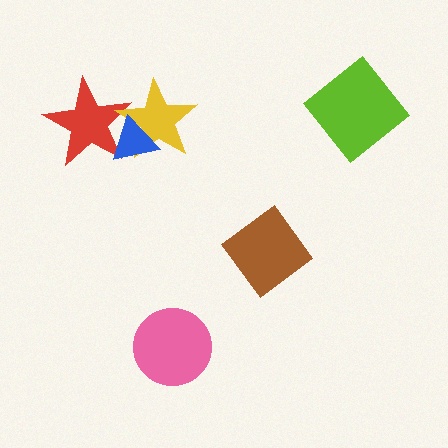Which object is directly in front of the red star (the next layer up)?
The yellow star is directly in front of the red star.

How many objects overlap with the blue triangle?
2 objects overlap with the blue triangle.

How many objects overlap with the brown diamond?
0 objects overlap with the brown diamond.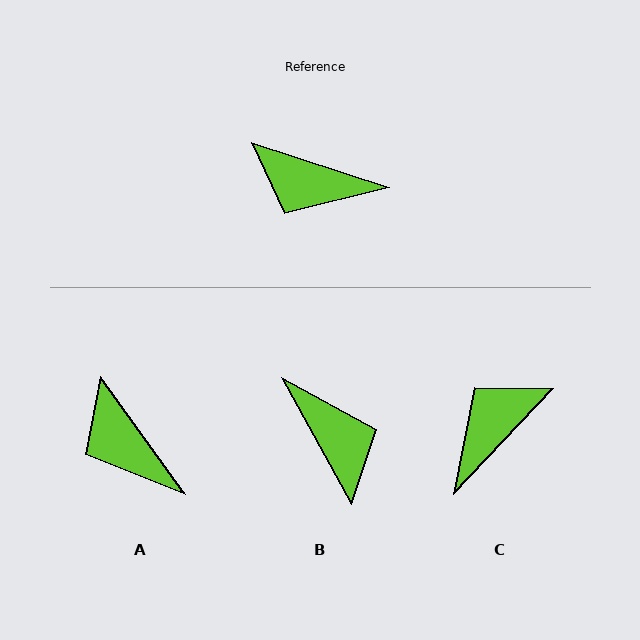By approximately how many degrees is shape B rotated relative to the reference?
Approximately 137 degrees counter-clockwise.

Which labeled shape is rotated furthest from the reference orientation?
B, about 137 degrees away.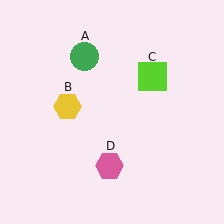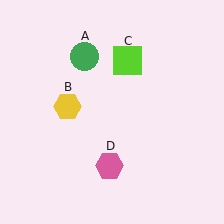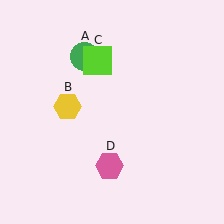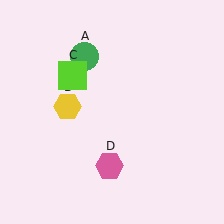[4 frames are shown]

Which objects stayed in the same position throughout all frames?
Green circle (object A) and yellow hexagon (object B) and pink hexagon (object D) remained stationary.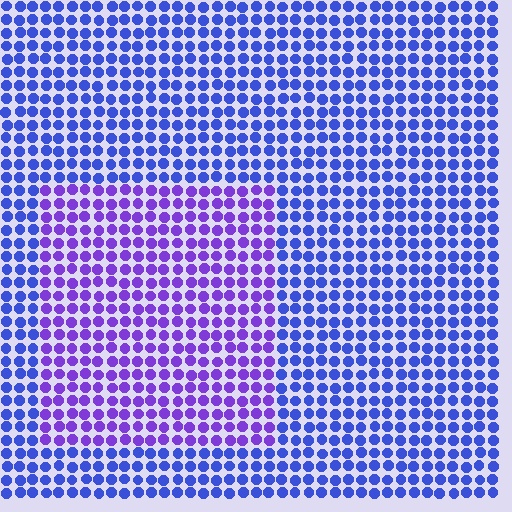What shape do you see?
I see a rectangle.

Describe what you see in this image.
The image is filled with small blue elements in a uniform arrangement. A rectangle-shaped region is visible where the elements are tinted to a slightly different hue, forming a subtle color boundary.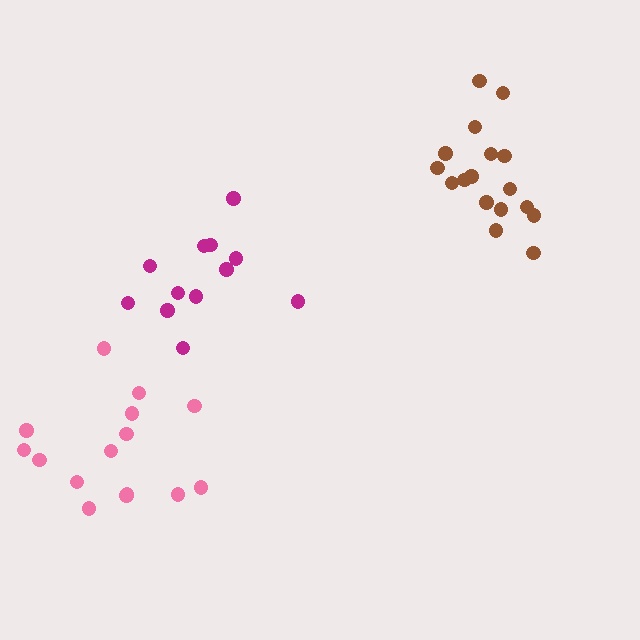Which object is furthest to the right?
The brown cluster is rightmost.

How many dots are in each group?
Group 1: 12 dots, Group 2: 17 dots, Group 3: 15 dots (44 total).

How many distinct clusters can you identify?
There are 3 distinct clusters.